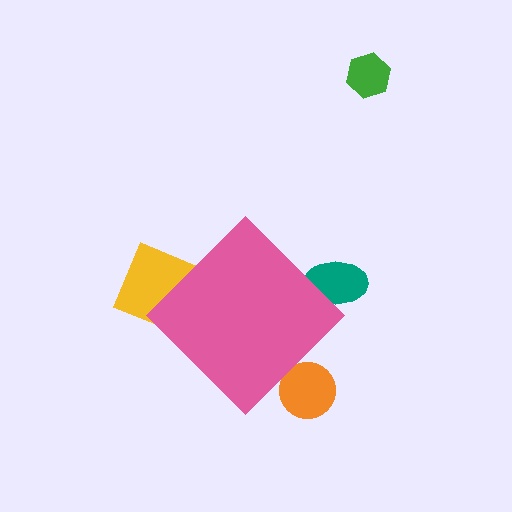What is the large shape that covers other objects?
A pink diamond.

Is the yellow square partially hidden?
Yes, the yellow square is partially hidden behind the pink diamond.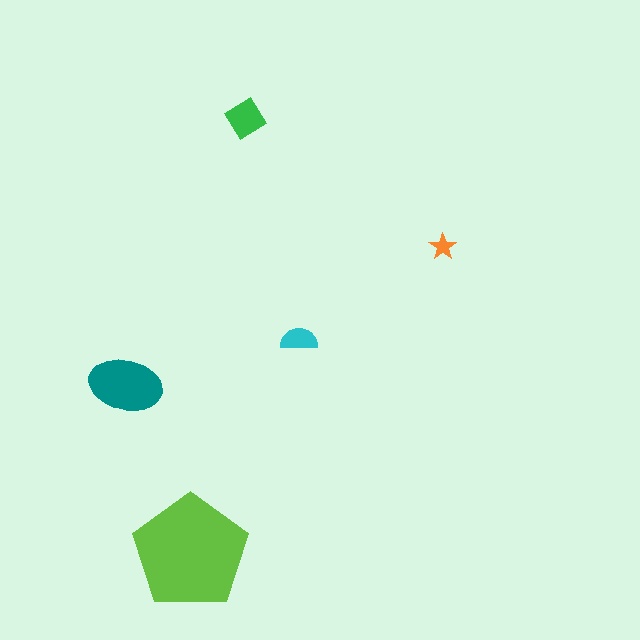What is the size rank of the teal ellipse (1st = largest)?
2nd.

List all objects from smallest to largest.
The orange star, the cyan semicircle, the green diamond, the teal ellipse, the lime pentagon.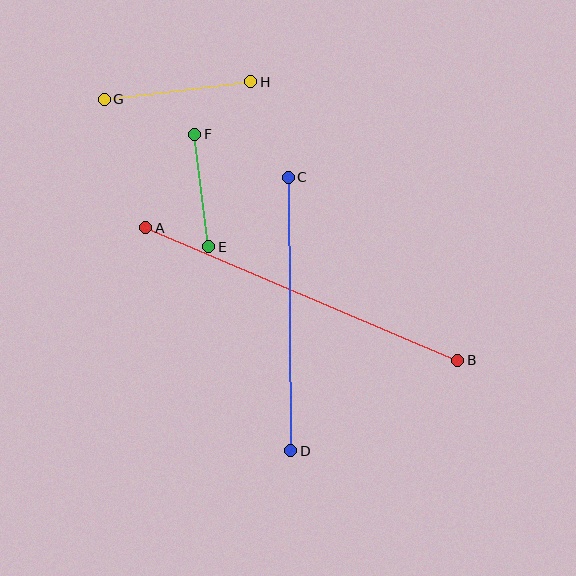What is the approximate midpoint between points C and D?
The midpoint is at approximately (289, 314) pixels.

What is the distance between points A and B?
The distance is approximately 339 pixels.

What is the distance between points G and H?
The distance is approximately 147 pixels.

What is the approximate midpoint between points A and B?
The midpoint is at approximately (302, 294) pixels.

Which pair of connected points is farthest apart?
Points A and B are farthest apart.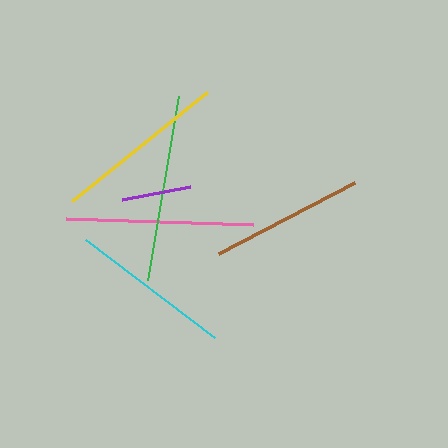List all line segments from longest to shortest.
From longest to shortest: pink, green, yellow, cyan, brown, purple.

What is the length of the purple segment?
The purple segment is approximately 68 pixels long.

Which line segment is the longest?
The pink line is the longest at approximately 188 pixels.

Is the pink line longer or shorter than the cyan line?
The pink line is longer than the cyan line.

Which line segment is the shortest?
The purple line is the shortest at approximately 68 pixels.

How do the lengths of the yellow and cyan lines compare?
The yellow and cyan lines are approximately the same length.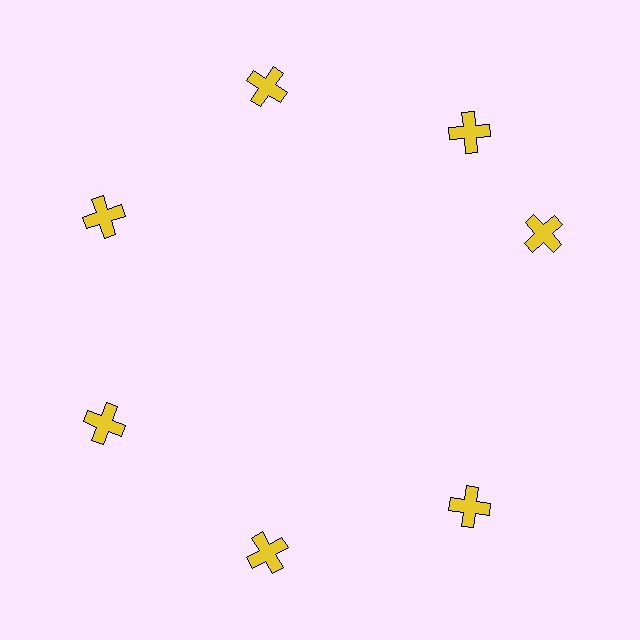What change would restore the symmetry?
The symmetry would be restored by rotating it back into even spacing with its neighbors so that all 7 crosses sit at equal angles and equal distance from the center.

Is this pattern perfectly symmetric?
No. The 7 yellow crosses are arranged in a ring, but one element near the 3 o'clock position is rotated out of alignment along the ring, breaking the 7-fold rotational symmetry.